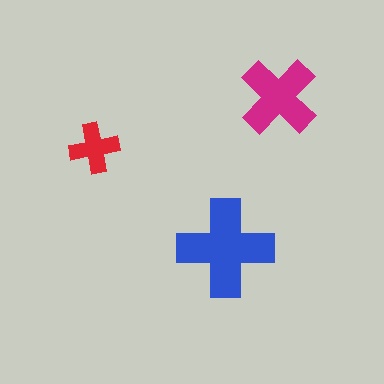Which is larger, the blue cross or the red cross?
The blue one.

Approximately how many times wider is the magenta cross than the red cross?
About 1.5 times wider.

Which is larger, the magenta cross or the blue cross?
The blue one.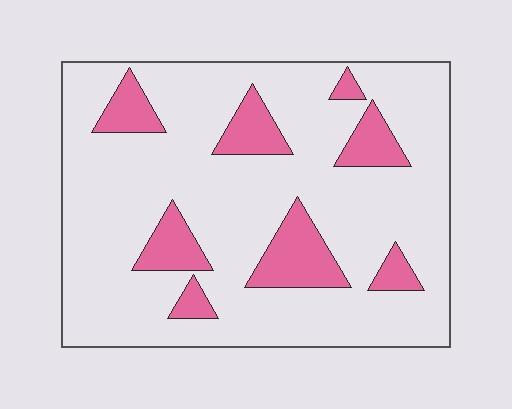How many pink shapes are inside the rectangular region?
8.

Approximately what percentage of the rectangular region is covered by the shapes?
Approximately 20%.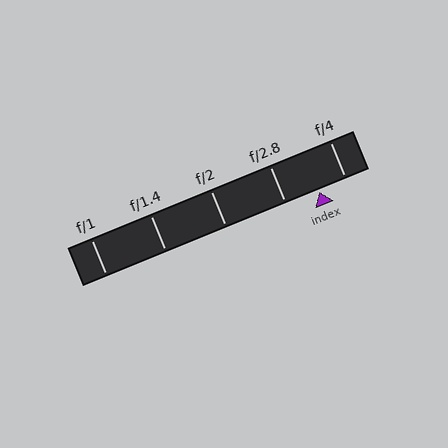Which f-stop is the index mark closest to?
The index mark is closest to f/4.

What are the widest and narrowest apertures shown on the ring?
The widest aperture shown is f/1 and the narrowest is f/4.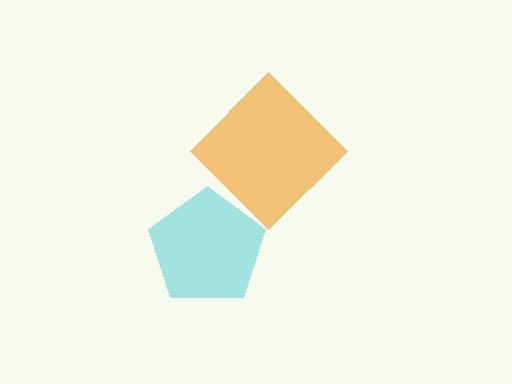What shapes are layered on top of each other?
The layered shapes are: a cyan pentagon, an orange diamond.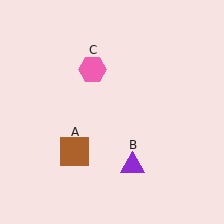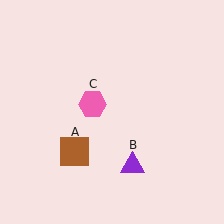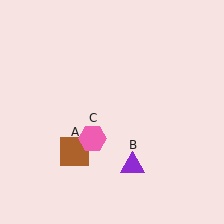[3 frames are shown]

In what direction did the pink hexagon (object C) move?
The pink hexagon (object C) moved down.